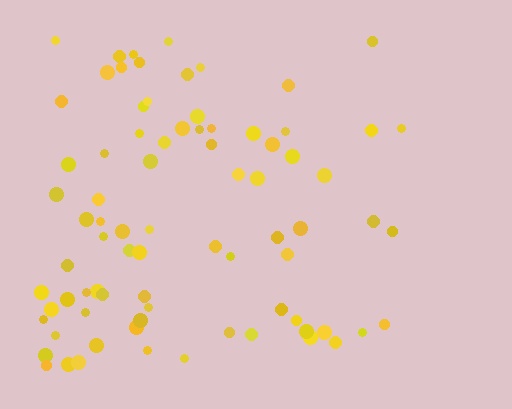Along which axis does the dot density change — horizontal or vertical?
Horizontal.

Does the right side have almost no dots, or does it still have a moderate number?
Still a moderate number, just noticeably fewer than the left.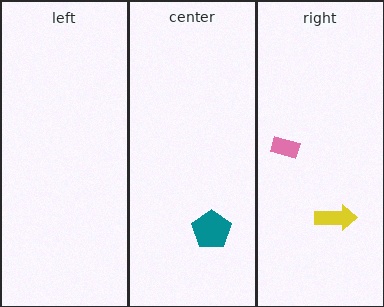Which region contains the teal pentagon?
The center region.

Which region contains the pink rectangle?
The right region.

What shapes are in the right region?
The pink rectangle, the yellow arrow.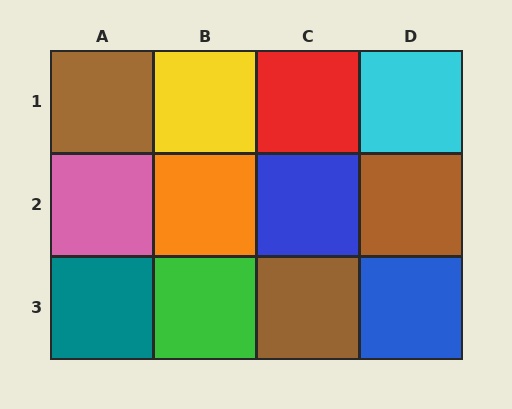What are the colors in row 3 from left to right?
Teal, green, brown, blue.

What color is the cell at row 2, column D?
Brown.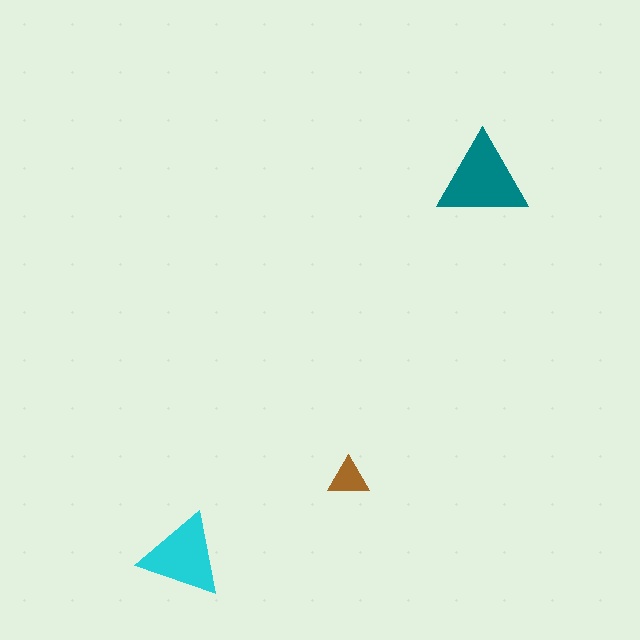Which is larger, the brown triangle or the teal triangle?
The teal one.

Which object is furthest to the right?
The teal triangle is rightmost.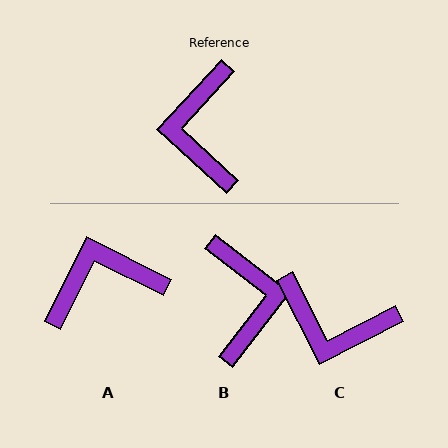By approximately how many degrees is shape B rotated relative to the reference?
Approximately 175 degrees clockwise.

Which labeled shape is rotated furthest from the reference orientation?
B, about 175 degrees away.